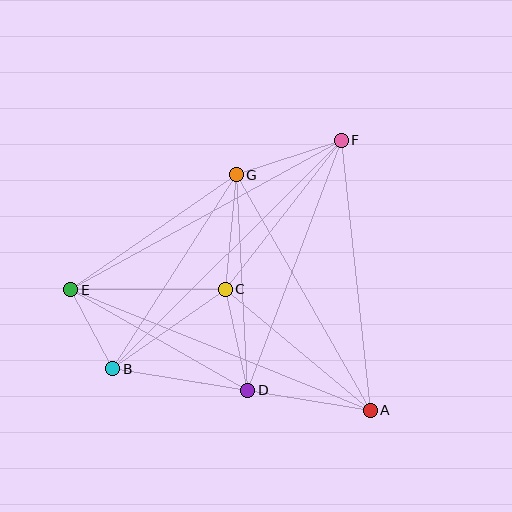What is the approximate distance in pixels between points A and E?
The distance between A and E is approximately 323 pixels.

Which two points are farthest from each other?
Points B and F are farthest from each other.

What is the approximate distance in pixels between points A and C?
The distance between A and C is approximately 189 pixels.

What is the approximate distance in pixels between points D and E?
The distance between D and E is approximately 203 pixels.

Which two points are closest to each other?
Points B and E are closest to each other.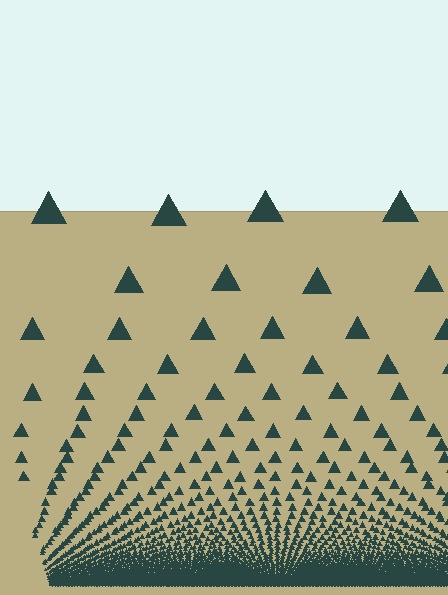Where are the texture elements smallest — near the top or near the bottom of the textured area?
Near the bottom.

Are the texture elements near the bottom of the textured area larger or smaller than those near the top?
Smaller. The gradient is inverted — elements near the bottom are smaller and denser.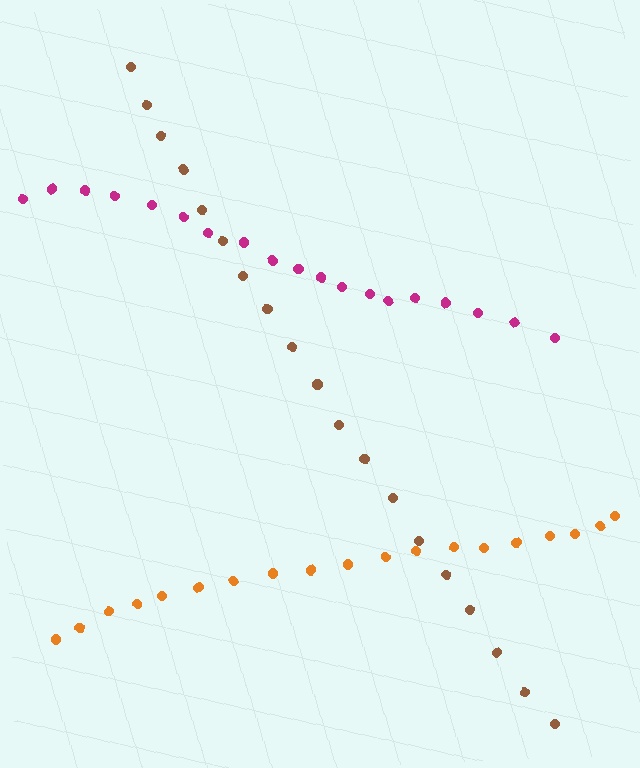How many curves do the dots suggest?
There are 3 distinct paths.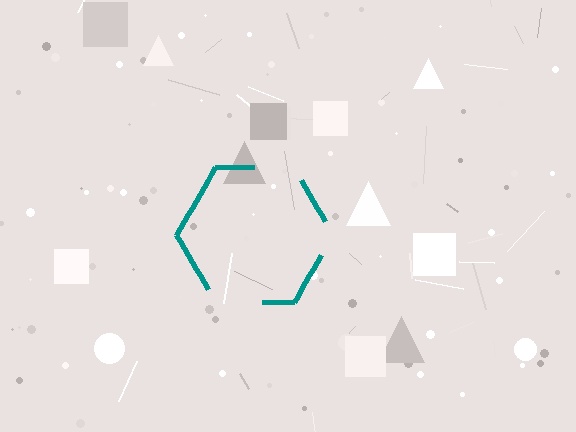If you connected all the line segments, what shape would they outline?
They would outline a hexagon.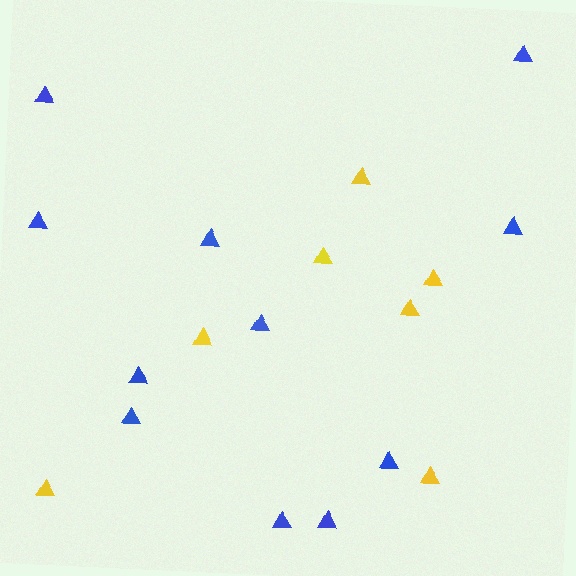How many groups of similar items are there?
There are 2 groups: one group of blue triangles (11) and one group of yellow triangles (7).